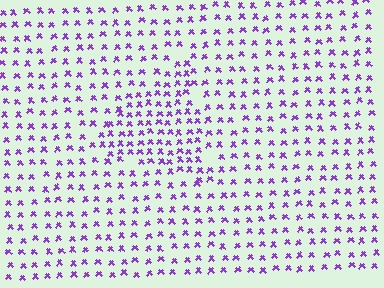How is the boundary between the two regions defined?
The boundary is defined by a change in element density (approximately 1.7x ratio). All elements are the same color, size, and shape.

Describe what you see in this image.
The image contains small purple elements arranged at two different densities. A triangle-shaped region is visible where the elements are more densely packed than the surrounding area.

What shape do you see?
I see a triangle.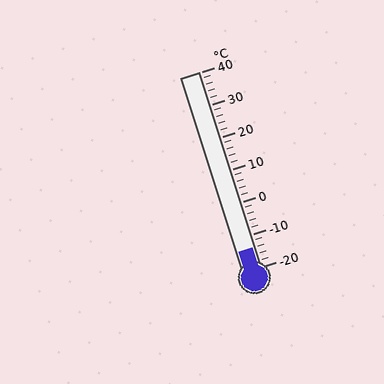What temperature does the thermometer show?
The thermometer shows approximately -14°C.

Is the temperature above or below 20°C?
The temperature is below 20°C.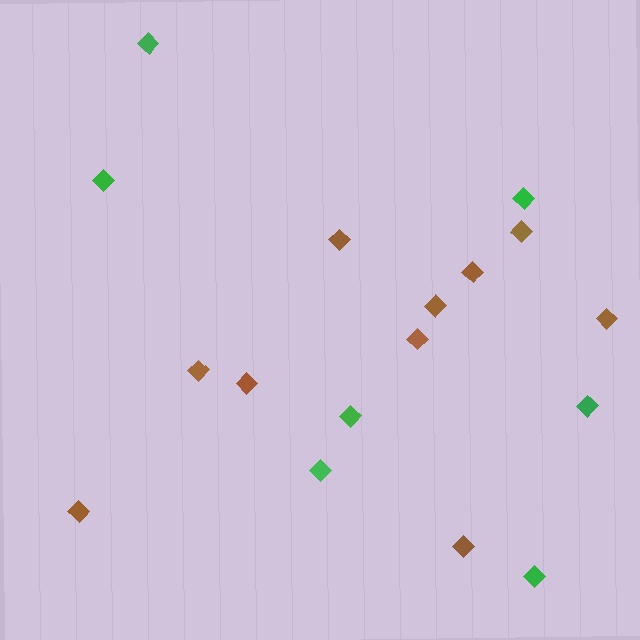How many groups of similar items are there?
There are 2 groups: one group of green diamonds (7) and one group of brown diamonds (10).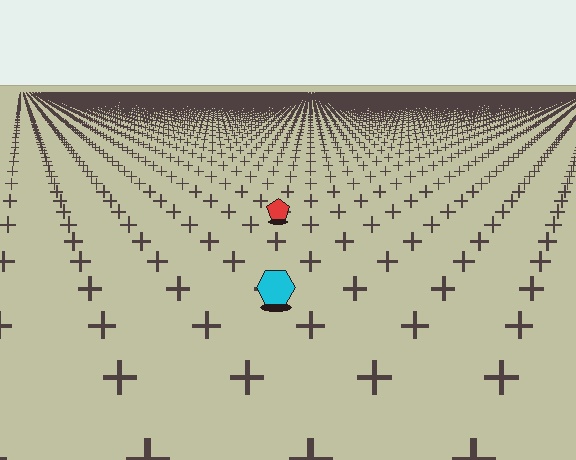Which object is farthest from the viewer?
The red pentagon is farthest from the viewer. It appears smaller and the ground texture around it is denser.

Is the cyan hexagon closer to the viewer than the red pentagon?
Yes. The cyan hexagon is closer — you can tell from the texture gradient: the ground texture is coarser near it.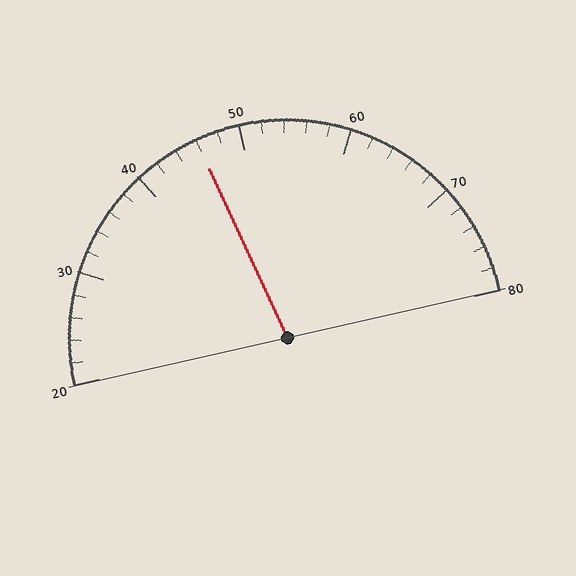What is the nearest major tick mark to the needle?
The nearest major tick mark is 50.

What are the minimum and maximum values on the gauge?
The gauge ranges from 20 to 80.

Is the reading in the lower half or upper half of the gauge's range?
The reading is in the lower half of the range (20 to 80).